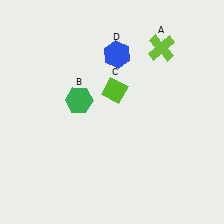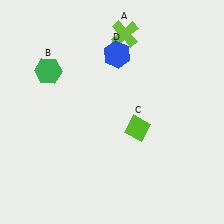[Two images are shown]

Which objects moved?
The objects that moved are: the lime cross (A), the green hexagon (B), the lime diamond (C).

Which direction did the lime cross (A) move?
The lime cross (A) moved left.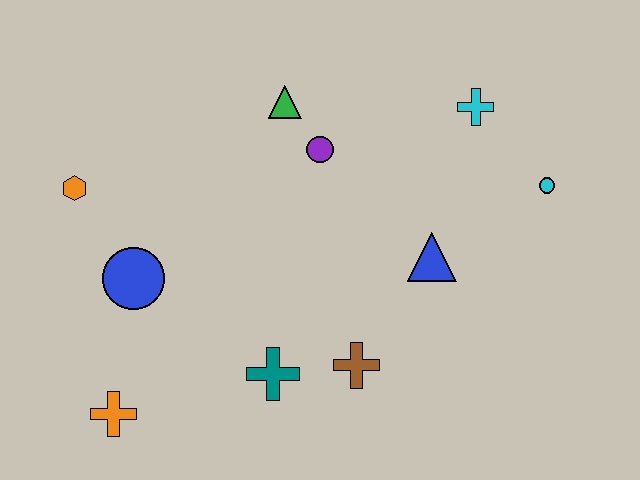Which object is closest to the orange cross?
The blue circle is closest to the orange cross.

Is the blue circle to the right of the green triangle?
No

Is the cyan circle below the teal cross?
No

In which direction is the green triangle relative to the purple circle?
The green triangle is above the purple circle.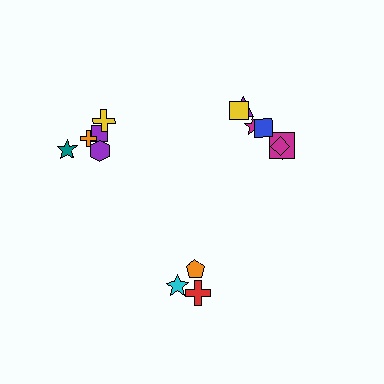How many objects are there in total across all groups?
There are 15 objects.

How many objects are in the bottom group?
There are 3 objects.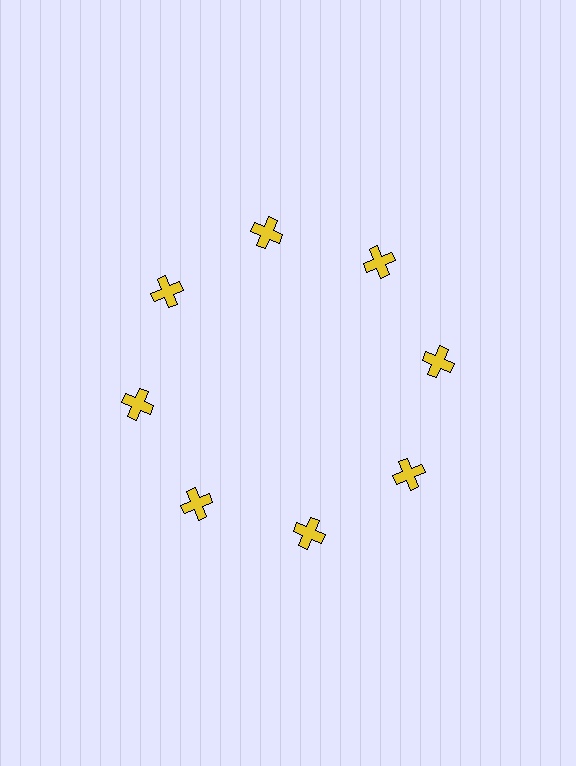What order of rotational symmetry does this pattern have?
This pattern has 8-fold rotational symmetry.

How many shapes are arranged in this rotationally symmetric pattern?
There are 8 shapes, arranged in 8 groups of 1.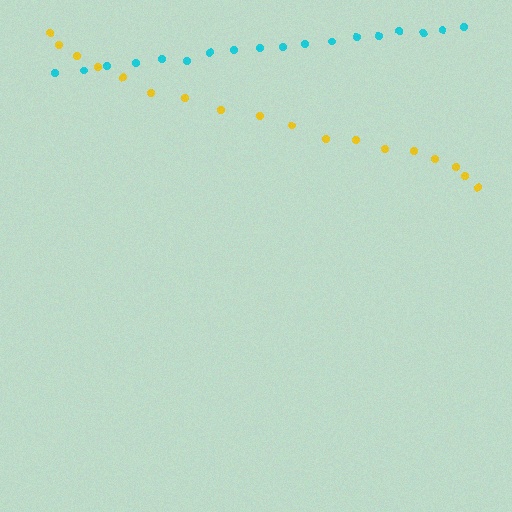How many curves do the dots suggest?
There are 2 distinct paths.